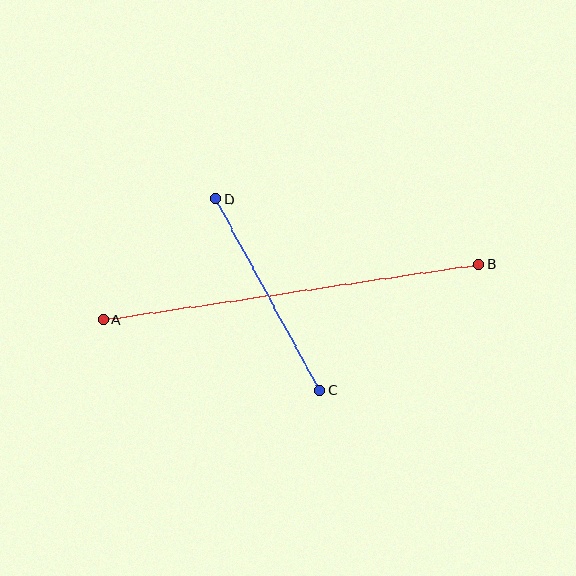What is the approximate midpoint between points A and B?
The midpoint is at approximately (291, 292) pixels.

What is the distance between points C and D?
The distance is approximately 218 pixels.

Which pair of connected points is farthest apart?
Points A and B are farthest apart.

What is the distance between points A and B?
The distance is approximately 379 pixels.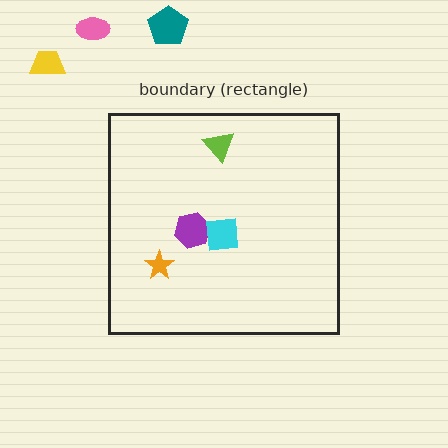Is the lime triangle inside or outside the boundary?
Inside.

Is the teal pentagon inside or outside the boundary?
Outside.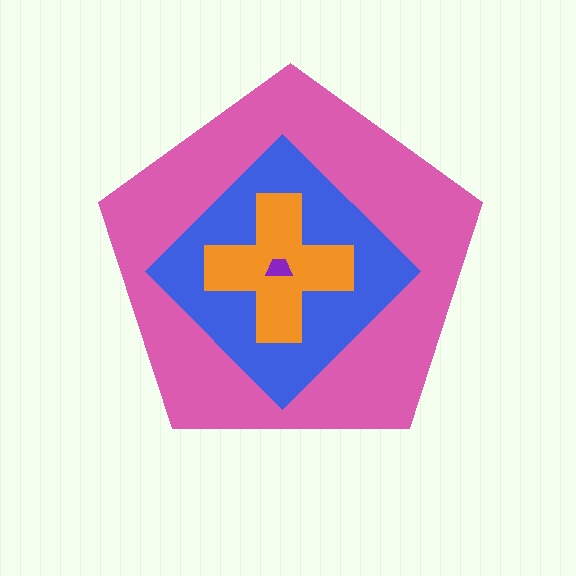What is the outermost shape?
The pink pentagon.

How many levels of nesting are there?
4.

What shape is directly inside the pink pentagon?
The blue diamond.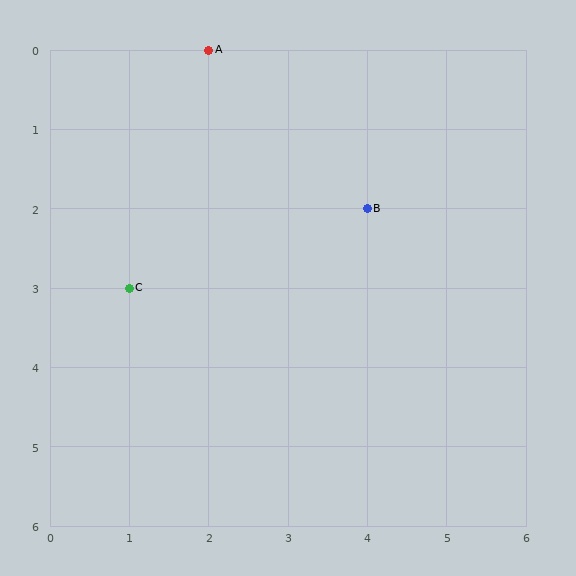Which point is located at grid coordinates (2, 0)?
Point A is at (2, 0).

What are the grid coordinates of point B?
Point B is at grid coordinates (4, 2).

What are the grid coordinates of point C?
Point C is at grid coordinates (1, 3).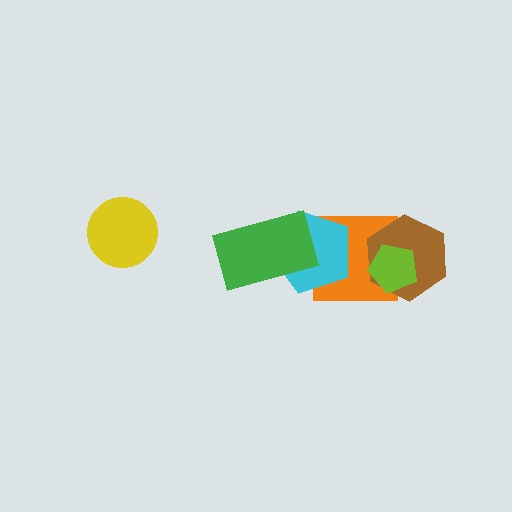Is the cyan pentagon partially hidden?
Yes, it is partially covered by another shape.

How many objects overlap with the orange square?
3 objects overlap with the orange square.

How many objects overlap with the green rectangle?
1 object overlaps with the green rectangle.